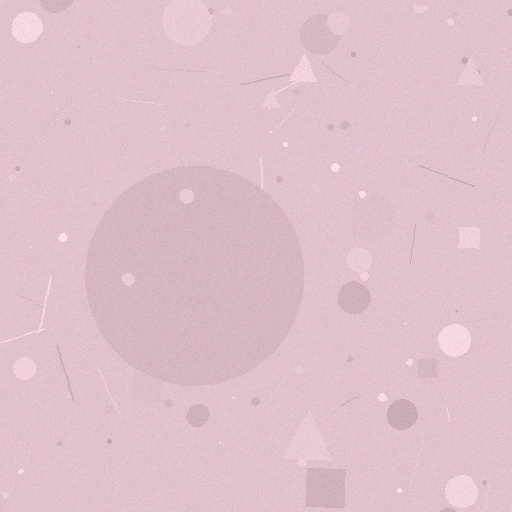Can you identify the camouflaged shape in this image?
The camouflaged shape is a circle.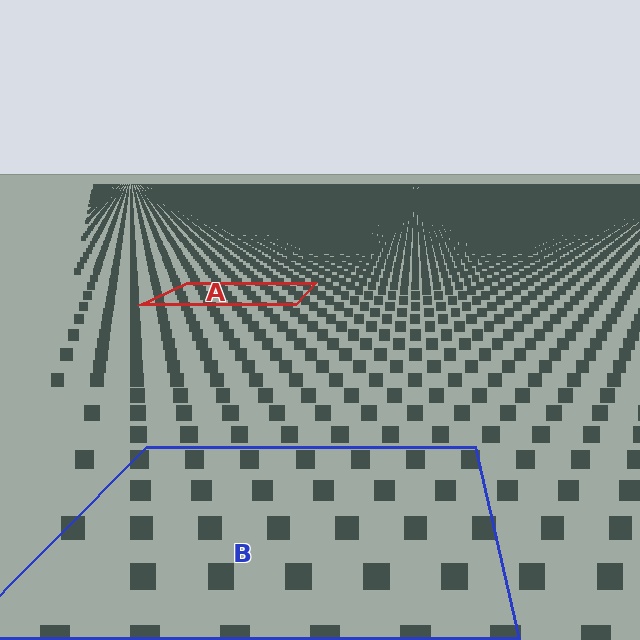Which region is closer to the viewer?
Region B is closer. The texture elements there are larger and more spread out.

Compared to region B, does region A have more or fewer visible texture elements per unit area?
Region A has more texture elements per unit area — they are packed more densely because it is farther away.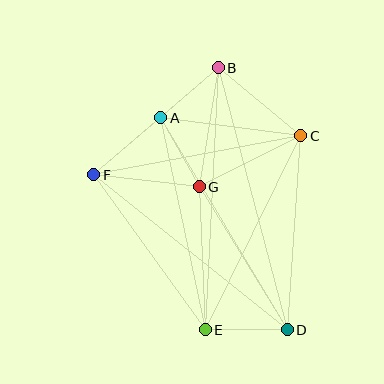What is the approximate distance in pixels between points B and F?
The distance between B and F is approximately 164 pixels.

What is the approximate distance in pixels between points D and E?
The distance between D and E is approximately 82 pixels.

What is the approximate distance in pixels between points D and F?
The distance between D and F is approximately 248 pixels.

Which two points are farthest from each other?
Points B and D are farthest from each other.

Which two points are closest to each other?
Points A and B are closest to each other.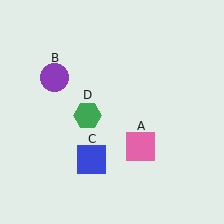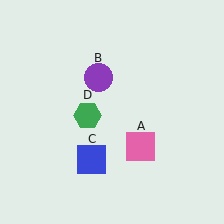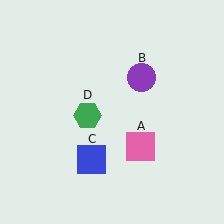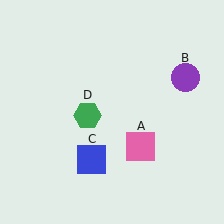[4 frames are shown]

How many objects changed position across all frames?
1 object changed position: purple circle (object B).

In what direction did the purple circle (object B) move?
The purple circle (object B) moved right.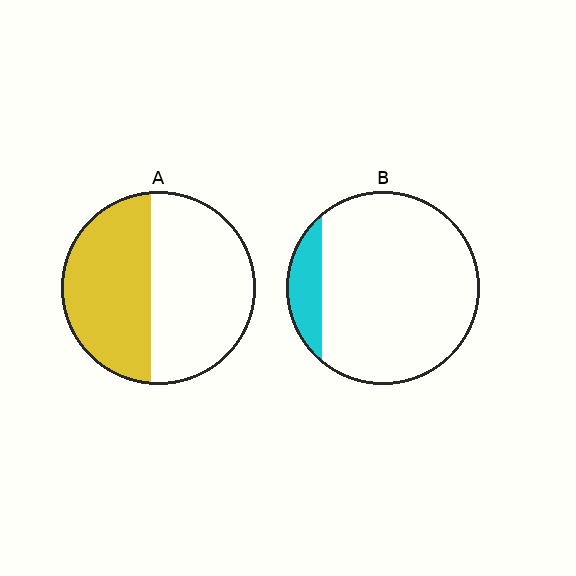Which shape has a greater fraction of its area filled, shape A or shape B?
Shape A.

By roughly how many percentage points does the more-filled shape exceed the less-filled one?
By roughly 30 percentage points (A over B).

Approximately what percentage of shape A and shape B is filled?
A is approximately 45% and B is approximately 15%.